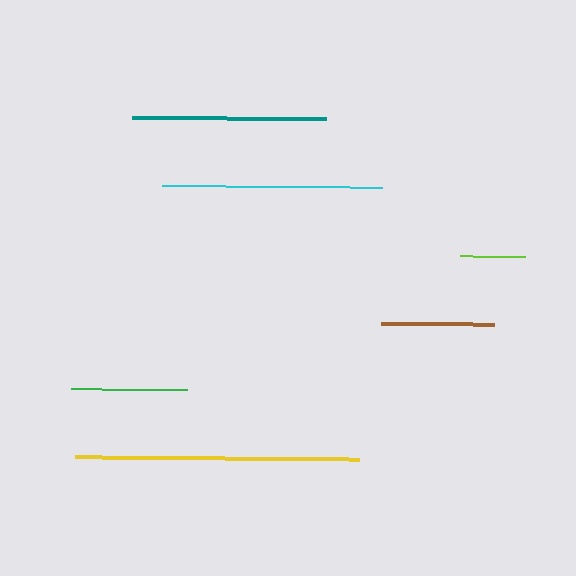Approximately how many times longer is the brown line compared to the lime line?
The brown line is approximately 1.7 times the length of the lime line.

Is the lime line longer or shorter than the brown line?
The brown line is longer than the lime line.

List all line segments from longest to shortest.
From longest to shortest: yellow, cyan, teal, green, brown, lime.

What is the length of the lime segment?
The lime segment is approximately 65 pixels long.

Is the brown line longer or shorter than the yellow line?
The yellow line is longer than the brown line.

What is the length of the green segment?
The green segment is approximately 116 pixels long.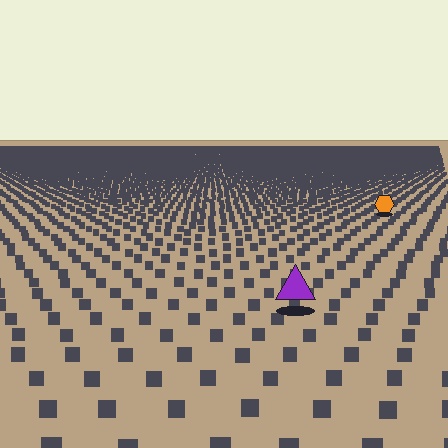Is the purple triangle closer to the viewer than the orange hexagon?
Yes. The purple triangle is closer — you can tell from the texture gradient: the ground texture is coarser near it.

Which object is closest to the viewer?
The purple triangle is closest. The texture marks near it are larger and more spread out.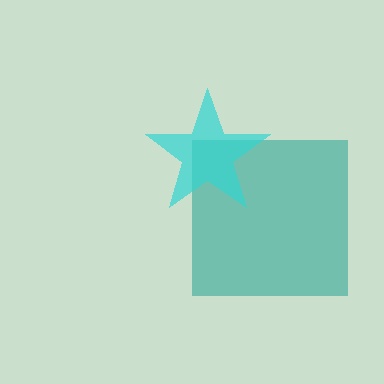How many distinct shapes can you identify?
There are 2 distinct shapes: a teal square, a cyan star.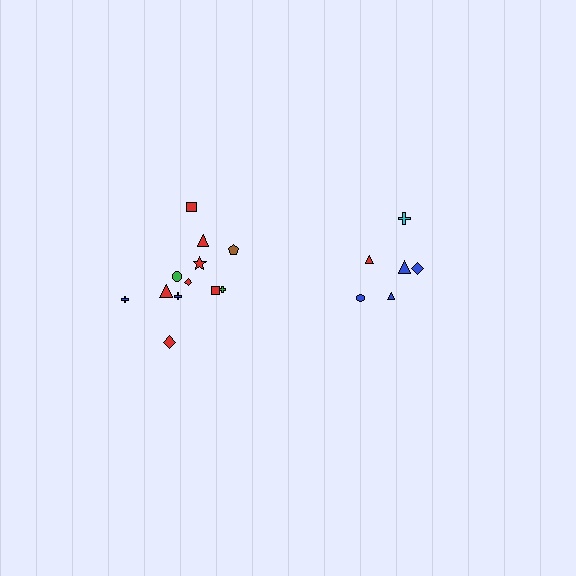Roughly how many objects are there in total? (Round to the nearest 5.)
Roughly 20 objects in total.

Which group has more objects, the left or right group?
The left group.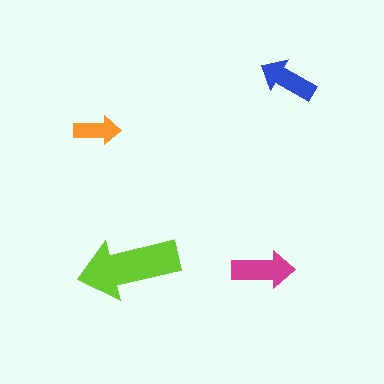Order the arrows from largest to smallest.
the lime one, the magenta one, the blue one, the orange one.